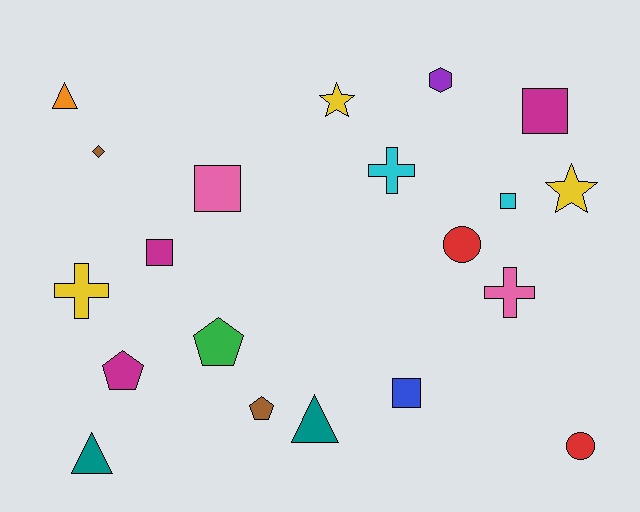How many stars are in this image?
There are 2 stars.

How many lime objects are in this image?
There are no lime objects.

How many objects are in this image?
There are 20 objects.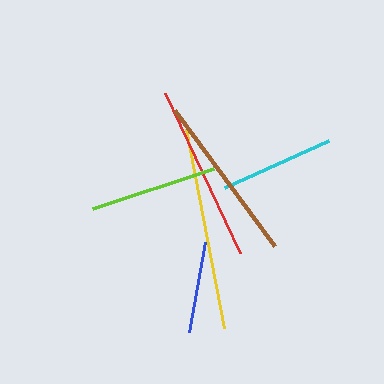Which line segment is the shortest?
The blue line is the shortest at approximately 92 pixels.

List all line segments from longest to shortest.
From longest to shortest: yellow, red, brown, lime, cyan, blue.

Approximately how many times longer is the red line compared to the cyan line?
The red line is approximately 1.5 times the length of the cyan line.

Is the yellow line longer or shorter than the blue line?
The yellow line is longer than the blue line.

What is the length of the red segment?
The red segment is approximately 177 pixels long.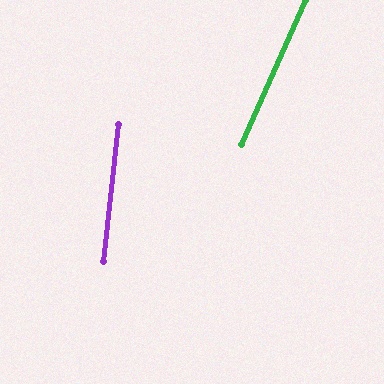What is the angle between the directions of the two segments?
Approximately 18 degrees.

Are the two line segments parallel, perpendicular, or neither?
Neither parallel nor perpendicular — they differ by about 18°.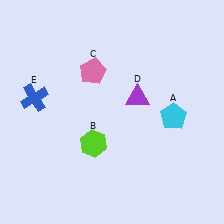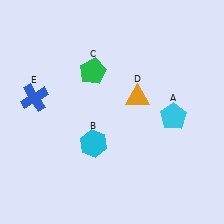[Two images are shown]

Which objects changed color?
B changed from lime to cyan. C changed from pink to green. D changed from purple to orange.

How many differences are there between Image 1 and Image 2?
There are 3 differences between the two images.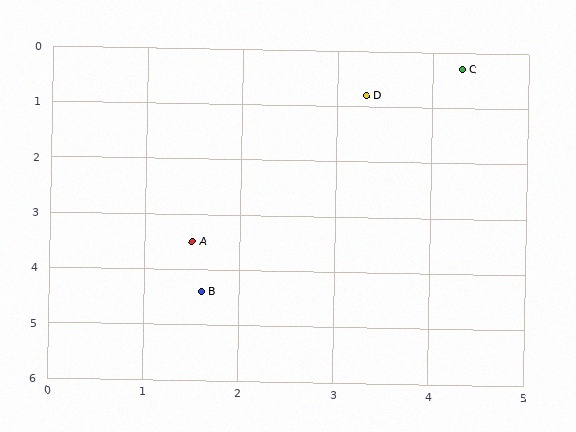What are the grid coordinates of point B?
Point B is at approximately (1.6, 4.4).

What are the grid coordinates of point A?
Point A is at approximately (1.5, 3.5).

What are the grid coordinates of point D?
Point D is at approximately (3.3, 0.8).